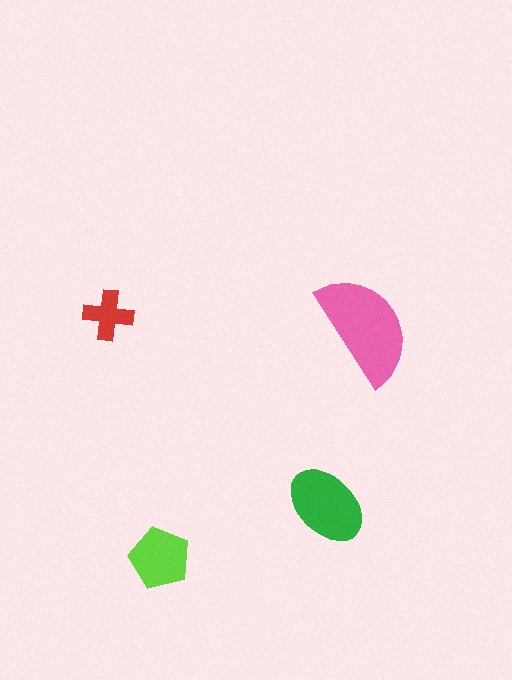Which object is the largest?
The pink semicircle.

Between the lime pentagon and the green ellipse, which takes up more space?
The green ellipse.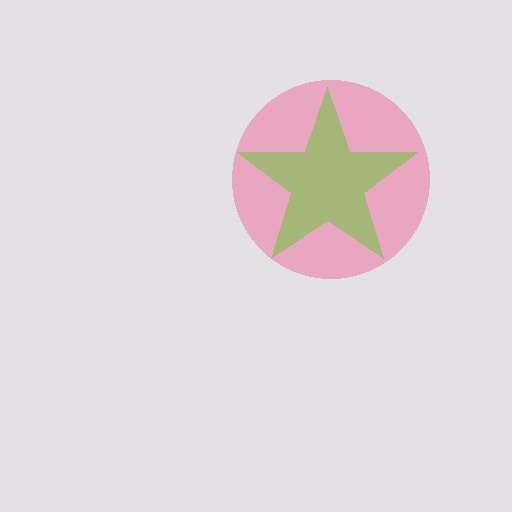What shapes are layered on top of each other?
The layered shapes are: a pink circle, a lime star.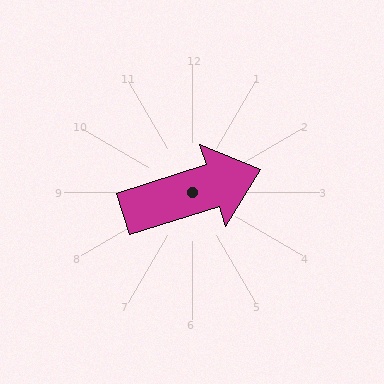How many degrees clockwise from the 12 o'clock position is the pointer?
Approximately 72 degrees.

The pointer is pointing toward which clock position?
Roughly 2 o'clock.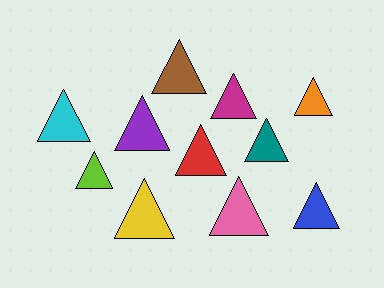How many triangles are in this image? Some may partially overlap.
There are 11 triangles.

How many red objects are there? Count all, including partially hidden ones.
There is 1 red object.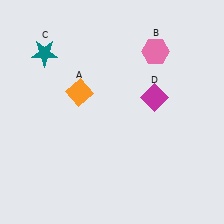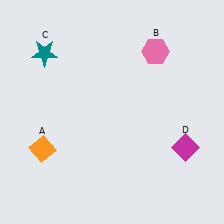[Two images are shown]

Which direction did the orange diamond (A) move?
The orange diamond (A) moved down.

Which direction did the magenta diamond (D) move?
The magenta diamond (D) moved down.